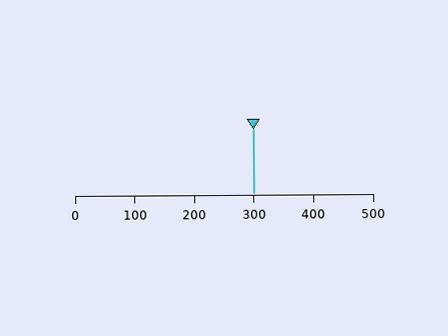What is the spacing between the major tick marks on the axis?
The major ticks are spaced 100 apart.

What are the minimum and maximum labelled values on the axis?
The axis runs from 0 to 500.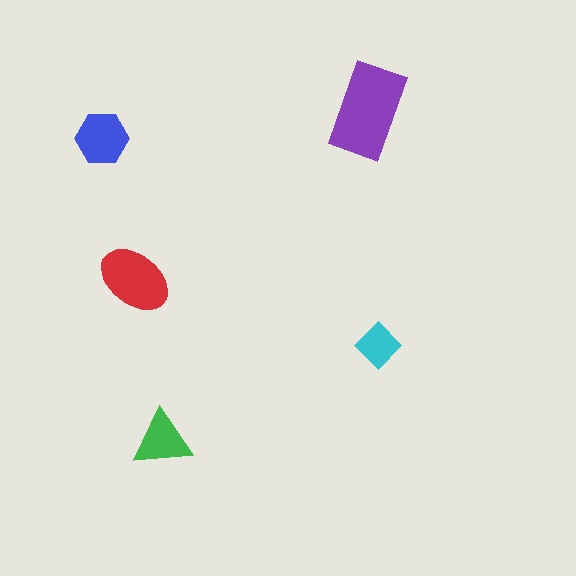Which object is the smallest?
The cyan diamond.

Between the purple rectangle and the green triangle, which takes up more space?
The purple rectangle.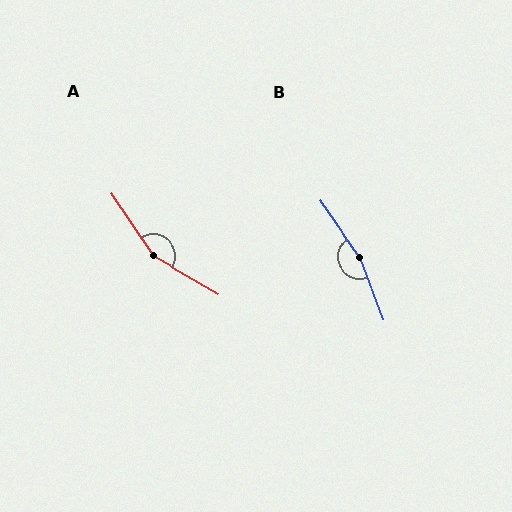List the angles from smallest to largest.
A (154°), B (166°).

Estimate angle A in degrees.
Approximately 154 degrees.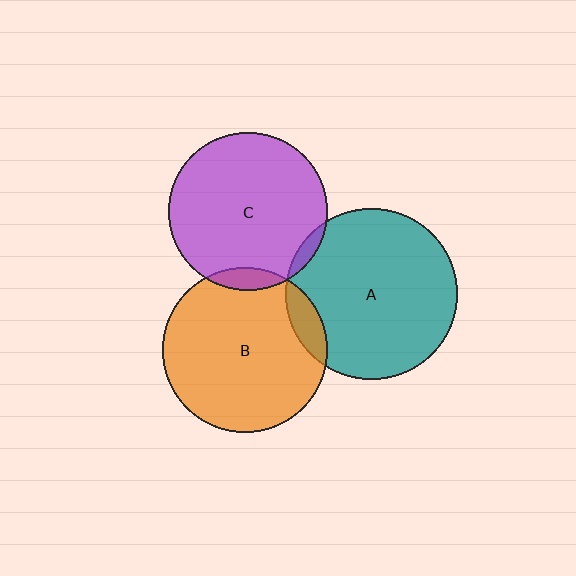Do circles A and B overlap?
Yes.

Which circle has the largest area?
Circle A (teal).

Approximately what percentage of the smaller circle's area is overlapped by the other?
Approximately 10%.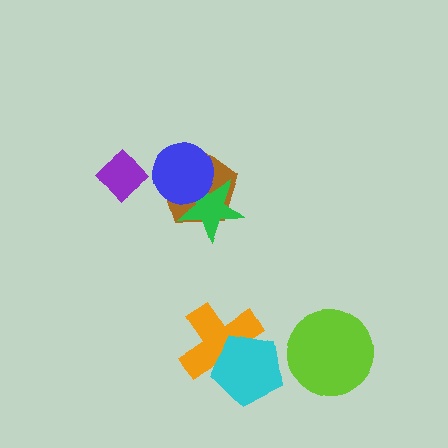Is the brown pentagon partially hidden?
Yes, it is partially covered by another shape.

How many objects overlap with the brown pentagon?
2 objects overlap with the brown pentagon.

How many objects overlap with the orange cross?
1 object overlaps with the orange cross.